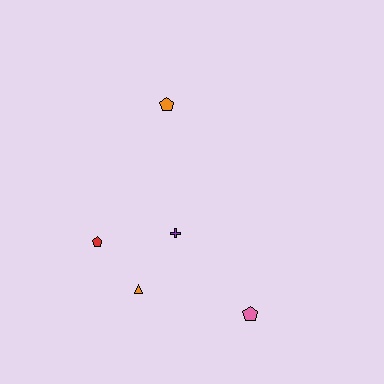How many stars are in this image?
There are no stars.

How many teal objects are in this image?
There are no teal objects.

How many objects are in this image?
There are 5 objects.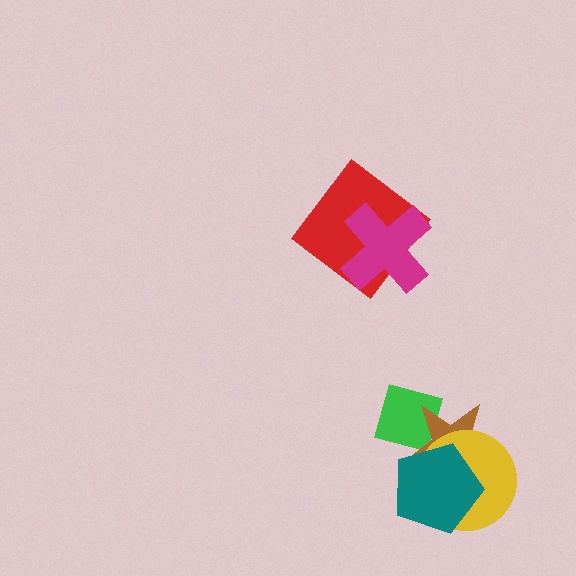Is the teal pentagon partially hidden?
No, no other shape covers it.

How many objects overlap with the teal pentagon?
2 objects overlap with the teal pentagon.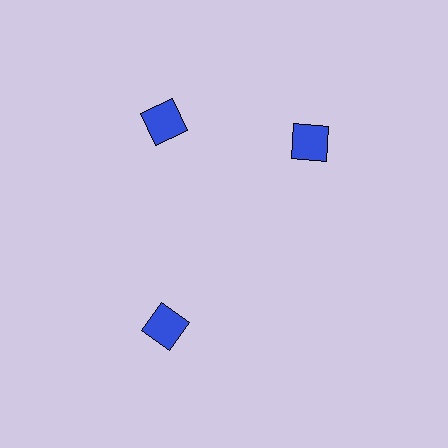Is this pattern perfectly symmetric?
No. The 3 blue squares are arranged in a ring, but one element near the 3 o'clock position is rotated out of alignment along the ring, breaking the 3-fold rotational symmetry.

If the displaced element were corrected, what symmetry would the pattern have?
It would have 3-fold rotational symmetry — the pattern would map onto itself every 120 degrees.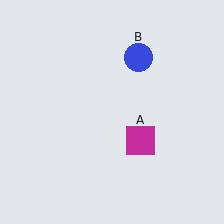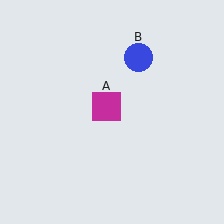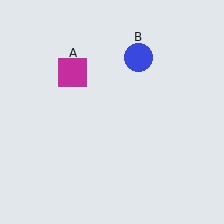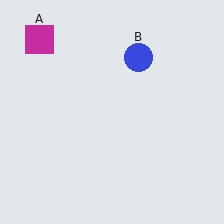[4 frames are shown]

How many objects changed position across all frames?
1 object changed position: magenta square (object A).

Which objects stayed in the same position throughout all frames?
Blue circle (object B) remained stationary.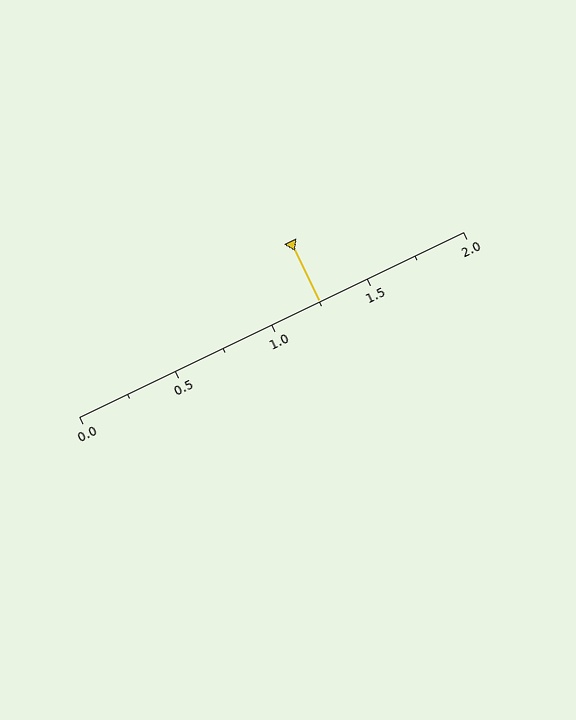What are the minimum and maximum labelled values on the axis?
The axis runs from 0.0 to 2.0.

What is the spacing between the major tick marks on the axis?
The major ticks are spaced 0.5 apart.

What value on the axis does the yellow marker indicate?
The marker indicates approximately 1.25.